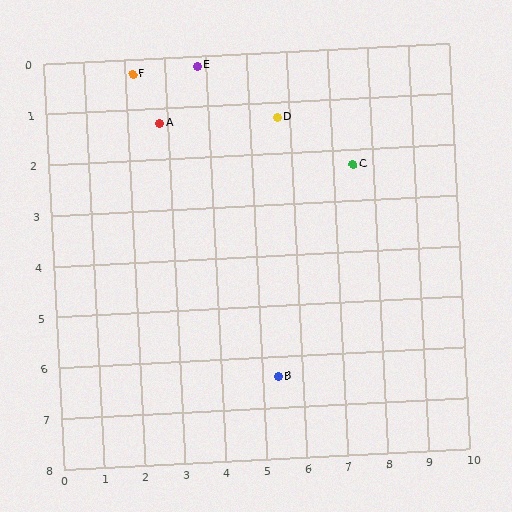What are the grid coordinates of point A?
Point A is at approximately (2.8, 1.3).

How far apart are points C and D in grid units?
Points C and D are about 2.1 grid units apart.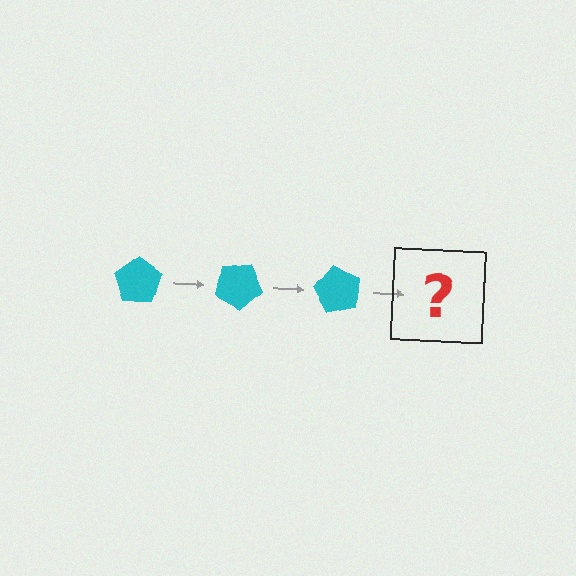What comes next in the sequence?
The next element should be a cyan pentagon rotated 90 degrees.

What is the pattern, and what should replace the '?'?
The pattern is that the pentagon rotates 30 degrees each step. The '?' should be a cyan pentagon rotated 90 degrees.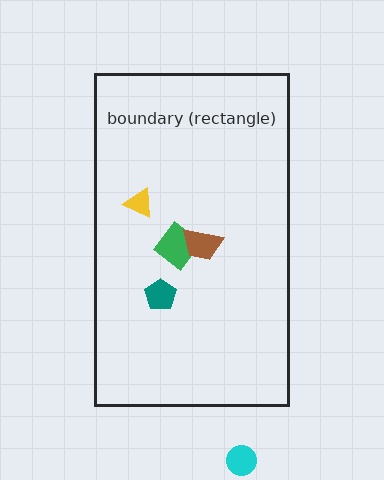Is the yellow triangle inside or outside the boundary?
Inside.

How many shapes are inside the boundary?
4 inside, 1 outside.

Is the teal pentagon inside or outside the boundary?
Inside.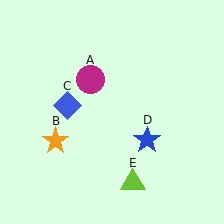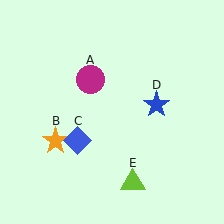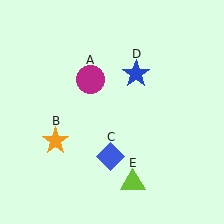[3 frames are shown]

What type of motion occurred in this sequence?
The blue diamond (object C), blue star (object D) rotated counterclockwise around the center of the scene.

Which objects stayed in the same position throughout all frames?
Magenta circle (object A) and orange star (object B) and lime triangle (object E) remained stationary.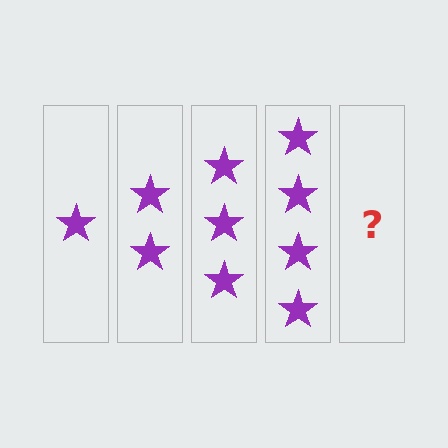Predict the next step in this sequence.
The next step is 5 stars.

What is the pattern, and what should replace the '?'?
The pattern is that each step adds one more star. The '?' should be 5 stars.